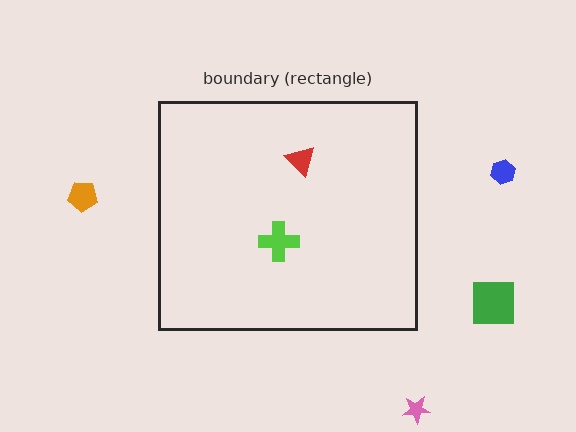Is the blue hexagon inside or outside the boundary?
Outside.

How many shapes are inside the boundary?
2 inside, 4 outside.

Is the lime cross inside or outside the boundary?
Inside.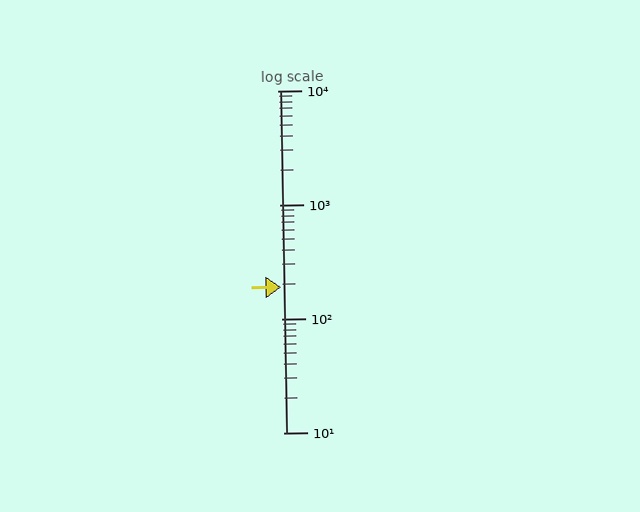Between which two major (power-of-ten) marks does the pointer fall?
The pointer is between 100 and 1000.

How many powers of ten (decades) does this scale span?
The scale spans 3 decades, from 10 to 10000.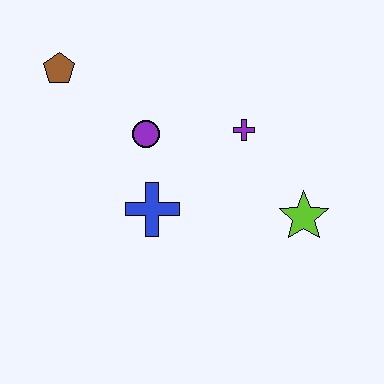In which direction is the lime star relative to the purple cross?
The lime star is below the purple cross.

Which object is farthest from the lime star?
The brown pentagon is farthest from the lime star.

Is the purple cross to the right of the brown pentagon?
Yes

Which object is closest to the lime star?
The purple cross is closest to the lime star.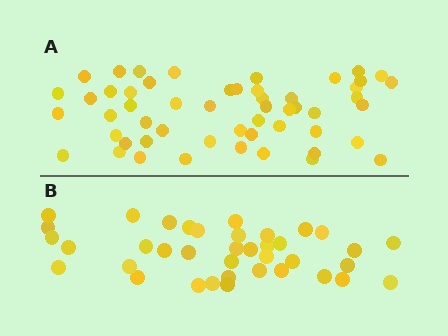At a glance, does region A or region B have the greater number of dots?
Region A (the top region) has more dots.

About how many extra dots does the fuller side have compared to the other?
Region A has approximately 15 more dots than region B.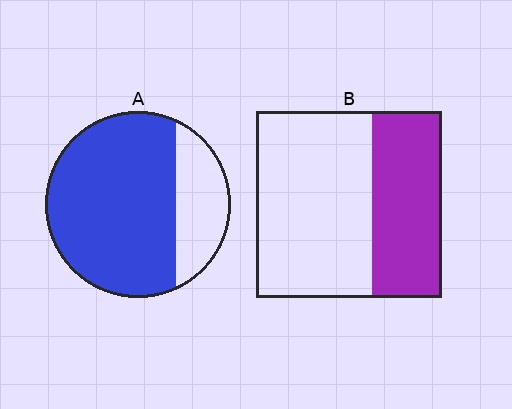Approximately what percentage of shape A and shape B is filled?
A is approximately 75% and B is approximately 40%.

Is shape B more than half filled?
No.